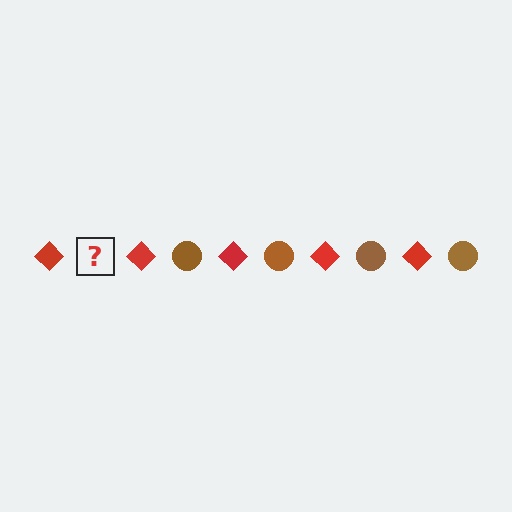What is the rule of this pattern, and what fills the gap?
The rule is that the pattern alternates between red diamond and brown circle. The gap should be filled with a brown circle.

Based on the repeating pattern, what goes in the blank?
The blank should be a brown circle.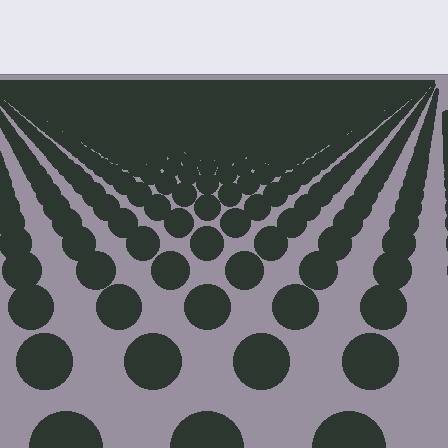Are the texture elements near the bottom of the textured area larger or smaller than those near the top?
Larger. Near the bottom, elements are closer to the viewer and appear at a bigger on-screen size.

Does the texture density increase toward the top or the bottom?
Density increases toward the top.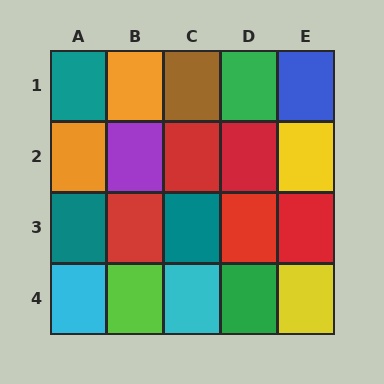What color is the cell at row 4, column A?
Cyan.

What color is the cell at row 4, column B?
Lime.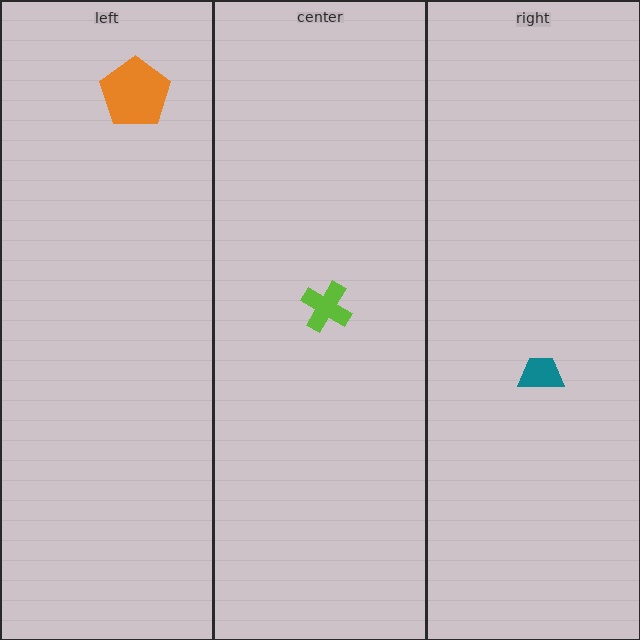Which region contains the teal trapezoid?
The right region.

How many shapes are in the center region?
1.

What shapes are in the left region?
The orange pentagon.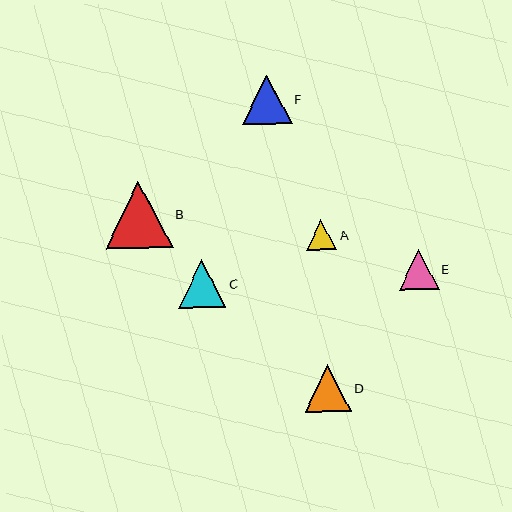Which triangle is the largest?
Triangle B is the largest with a size of approximately 67 pixels.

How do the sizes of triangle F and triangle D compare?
Triangle F and triangle D are approximately the same size.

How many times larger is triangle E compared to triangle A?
Triangle E is approximately 1.3 times the size of triangle A.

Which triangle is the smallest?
Triangle A is the smallest with a size of approximately 30 pixels.